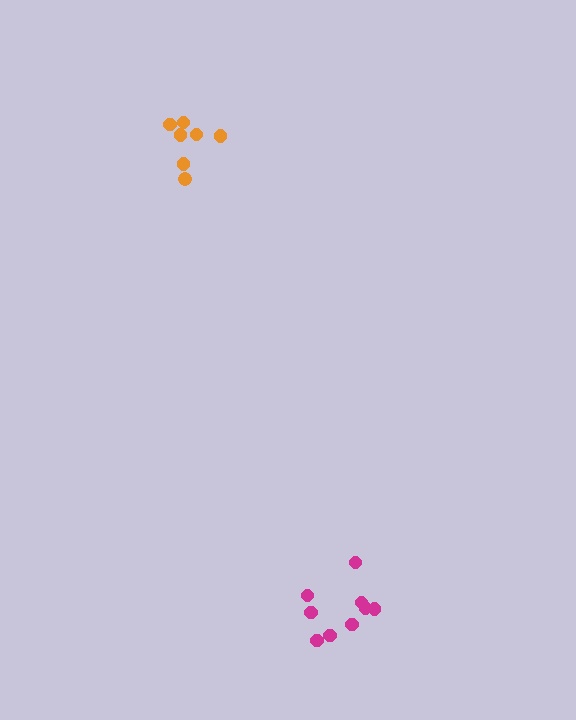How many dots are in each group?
Group 1: 7 dots, Group 2: 9 dots (16 total).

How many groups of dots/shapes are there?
There are 2 groups.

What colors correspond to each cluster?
The clusters are colored: orange, magenta.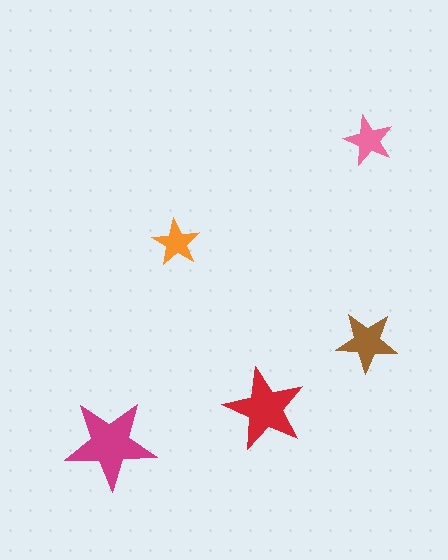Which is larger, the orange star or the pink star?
The pink one.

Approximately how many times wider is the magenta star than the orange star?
About 2 times wider.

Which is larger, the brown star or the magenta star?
The magenta one.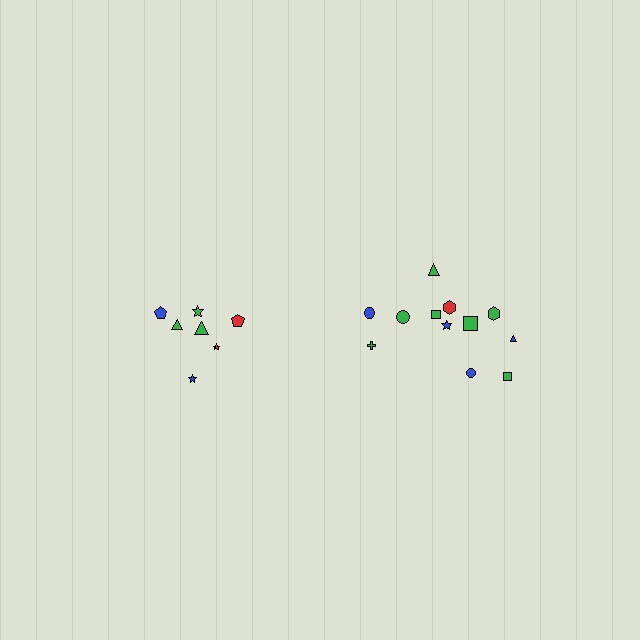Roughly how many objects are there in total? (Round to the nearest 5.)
Roughly 20 objects in total.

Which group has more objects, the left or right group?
The right group.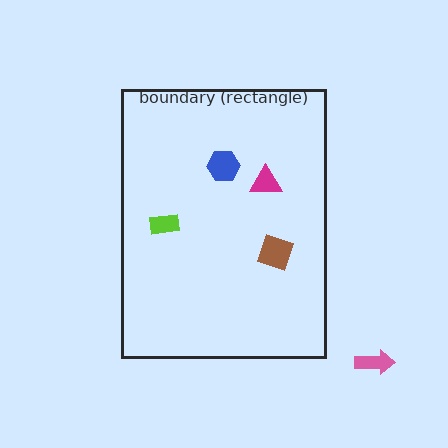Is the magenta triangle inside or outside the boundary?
Inside.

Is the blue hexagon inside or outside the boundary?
Inside.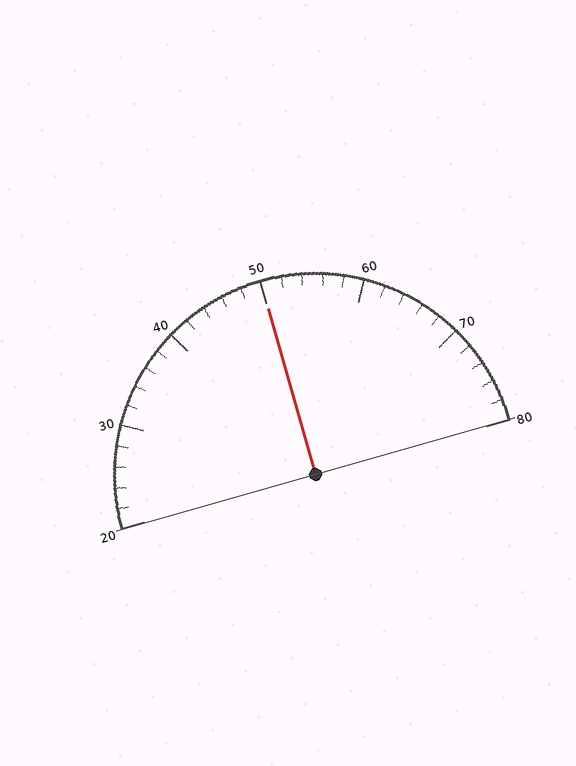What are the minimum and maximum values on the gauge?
The gauge ranges from 20 to 80.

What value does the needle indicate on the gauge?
The needle indicates approximately 50.